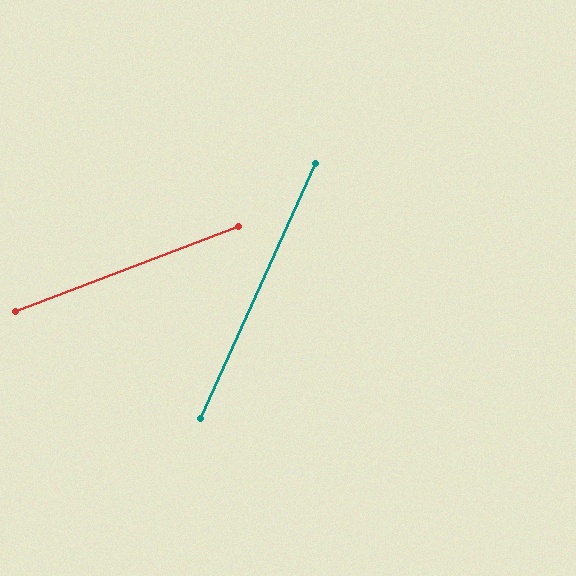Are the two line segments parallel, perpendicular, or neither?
Neither parallel nor perpendicular — they differ by about 45°.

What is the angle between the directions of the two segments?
Approximately 45 degrees.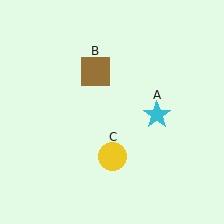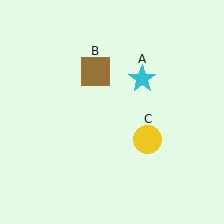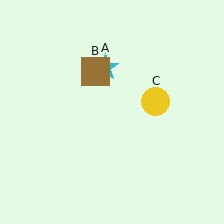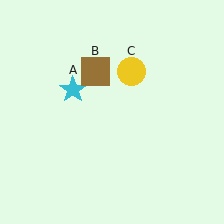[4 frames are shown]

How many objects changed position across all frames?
2 objects changed position: cyan star (object A), yellow circle (object C).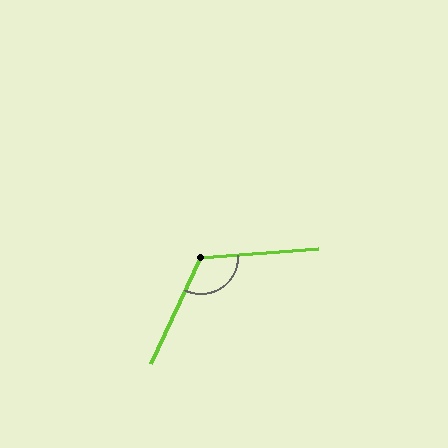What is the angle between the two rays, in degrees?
Approximately 120 degrees.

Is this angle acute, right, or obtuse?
It is obtuse.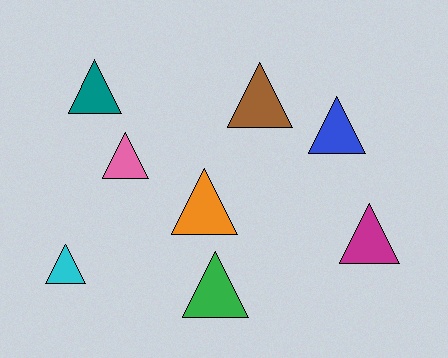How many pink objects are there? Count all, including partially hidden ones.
There is 1 pink object.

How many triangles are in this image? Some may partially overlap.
There are 8 triangles.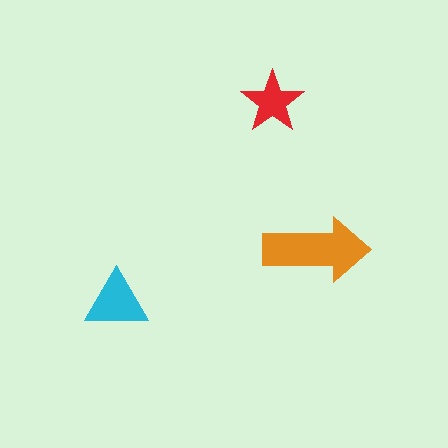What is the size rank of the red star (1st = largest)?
3rd.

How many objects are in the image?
There are 3 objects in the image.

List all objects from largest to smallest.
The orange arrow, the cyan triangle, the red star.